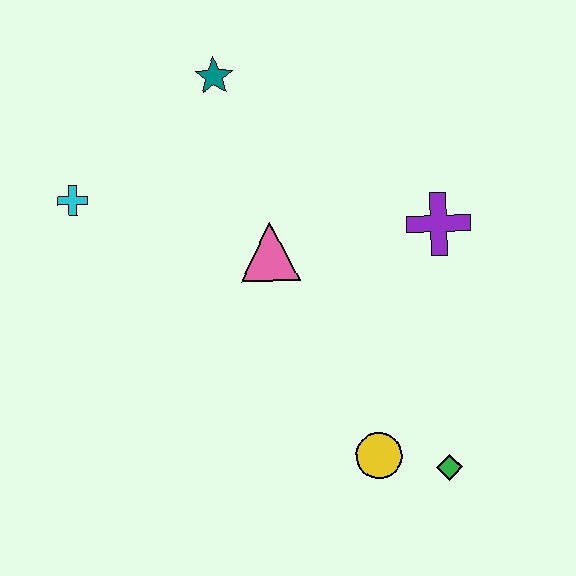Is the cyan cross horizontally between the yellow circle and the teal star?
No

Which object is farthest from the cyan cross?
The green diamond is farthest from the cyan cross.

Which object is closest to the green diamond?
The yellow circle is closest to the green diamond.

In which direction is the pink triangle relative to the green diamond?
The pink triangle is above the green diamond.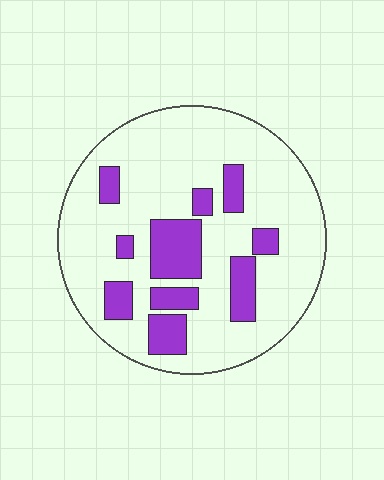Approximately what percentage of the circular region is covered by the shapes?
Approximately 20%.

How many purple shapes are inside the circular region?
10.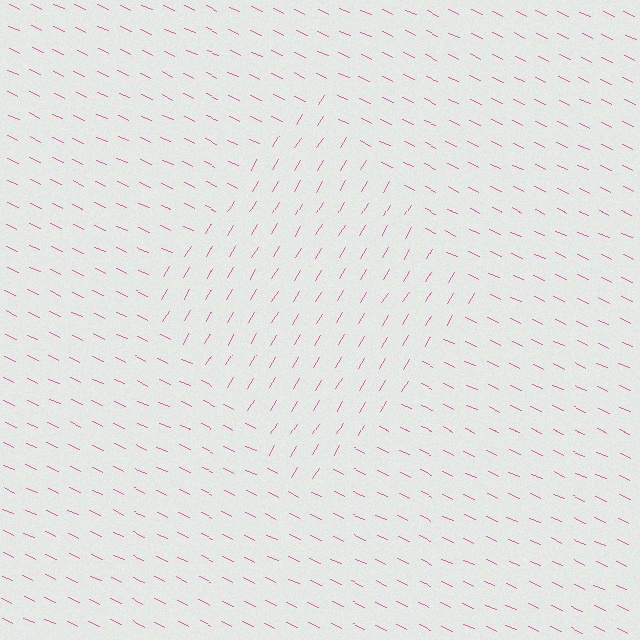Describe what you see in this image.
The image is filled with small pink line segments. A diamond region in the image has lines oriented differently from the surrounding lines, creating a visible texture boundary.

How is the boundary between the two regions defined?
The boundary is defined purely by a change in line orientation (approximately 84 degrees difference). All lines are the same color and thickness.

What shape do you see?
I see a diamond.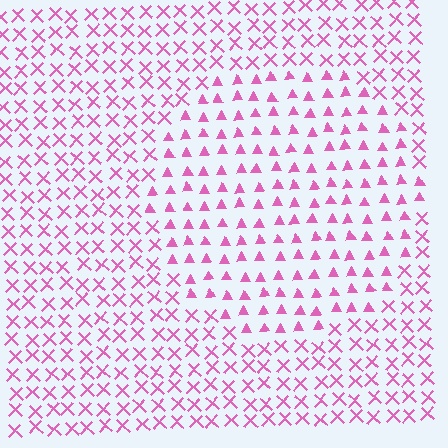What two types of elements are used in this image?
The image uses triangles inside the circle region and X marks outside it.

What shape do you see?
I see a circle.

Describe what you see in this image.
The image is filled with small pink elements arranged in a uniform grid. A circle-shaped region contains triangles, while the surrounding area contains X marks. The boundary is defined purely by the change in element shape.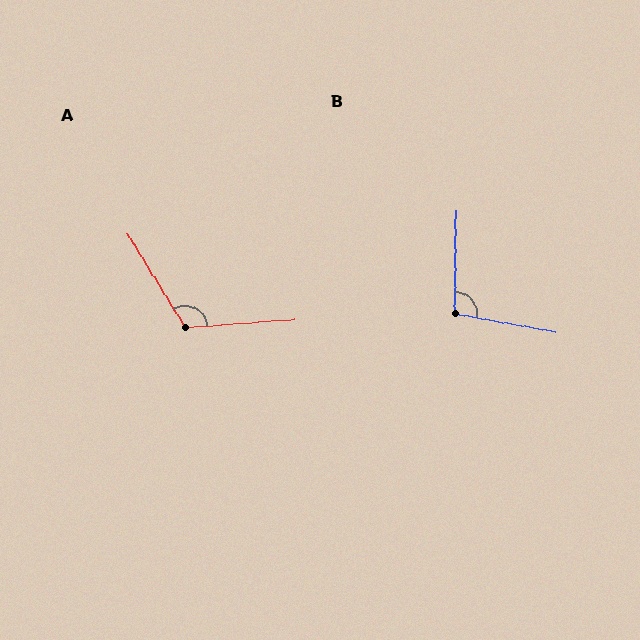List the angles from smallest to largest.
B (100°), A (118°).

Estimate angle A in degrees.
Approximately 118 degrees.